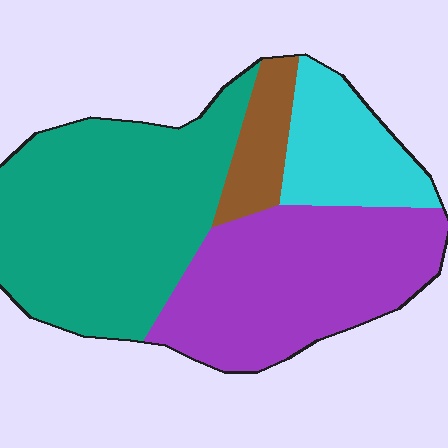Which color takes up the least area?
Brown, at roughly 10%.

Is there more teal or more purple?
Teal.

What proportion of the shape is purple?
Purple takes up about one third (1/3) of the shape.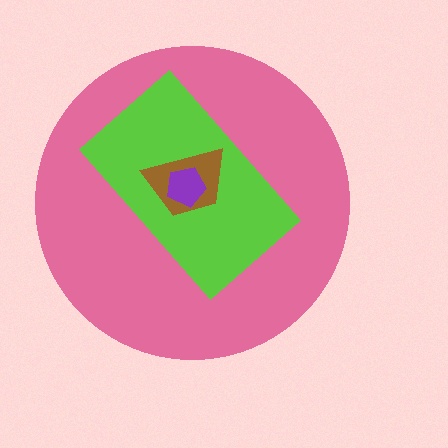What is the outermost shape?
The pink circle.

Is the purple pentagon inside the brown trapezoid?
Yes.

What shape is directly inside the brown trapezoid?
The purple pentagon.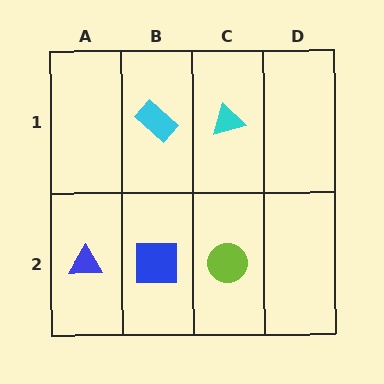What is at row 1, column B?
A cyan rectangle.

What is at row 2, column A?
A blue triangle.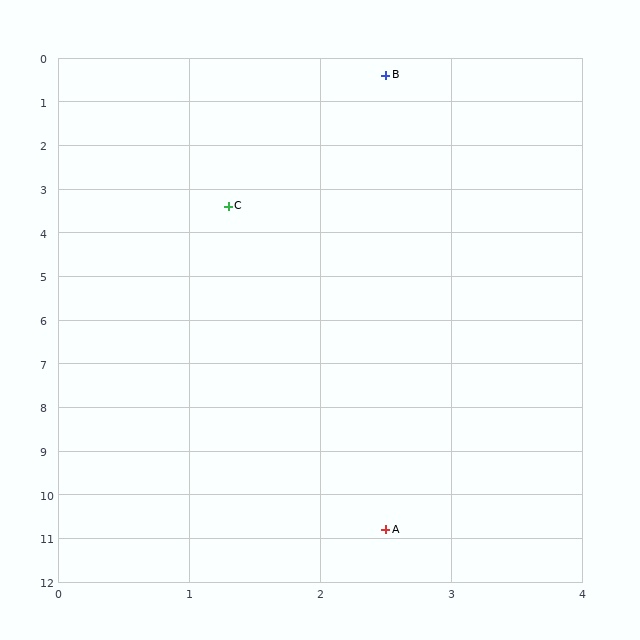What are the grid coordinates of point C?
Point C is at approximately (1.3, 3.4).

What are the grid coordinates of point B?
Point B is at approximately (2.5, 0.4).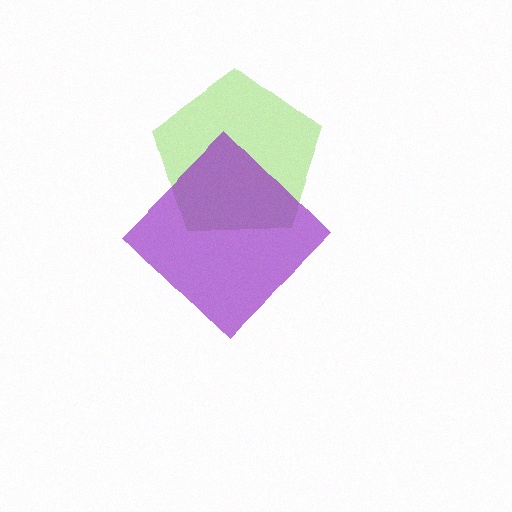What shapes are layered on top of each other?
The layered shapes are: a lime pentagon, a purple diamond.